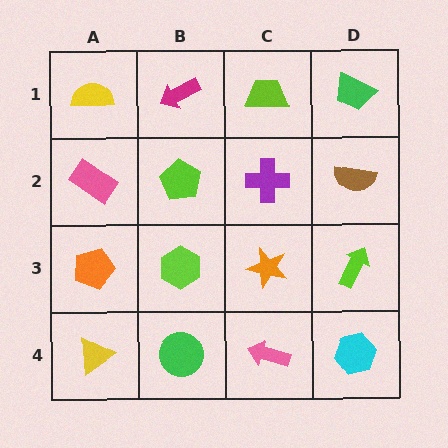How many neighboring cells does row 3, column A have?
3.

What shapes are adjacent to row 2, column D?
A green trapezoid (row 1, column D), a lime arrow (row 3, column D), a purple cross (row 2, column C).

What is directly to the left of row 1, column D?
A lime trapezoid.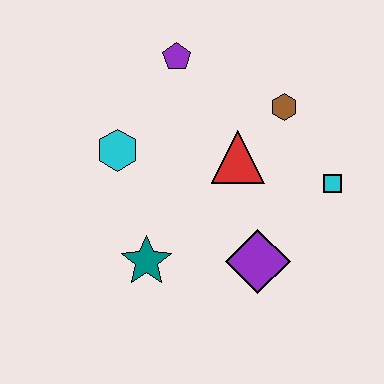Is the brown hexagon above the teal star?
Yes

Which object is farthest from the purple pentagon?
The purple diamond is farthest from the purple pentagon.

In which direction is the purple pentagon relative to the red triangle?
The purple pentagon is above the red triangle.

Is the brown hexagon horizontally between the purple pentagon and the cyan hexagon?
No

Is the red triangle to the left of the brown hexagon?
Yes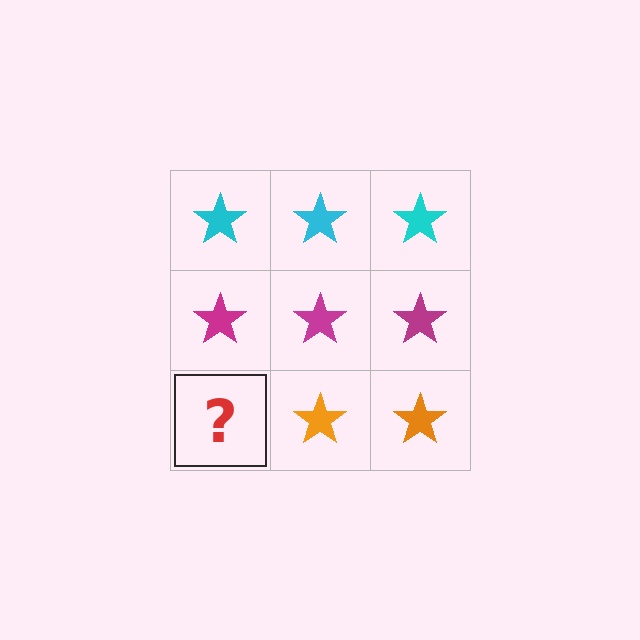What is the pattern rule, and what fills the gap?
The rule is that each row has a consistent color. The gap should be filled with an orange star.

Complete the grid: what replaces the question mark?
The question mark should be replaced with an orange star.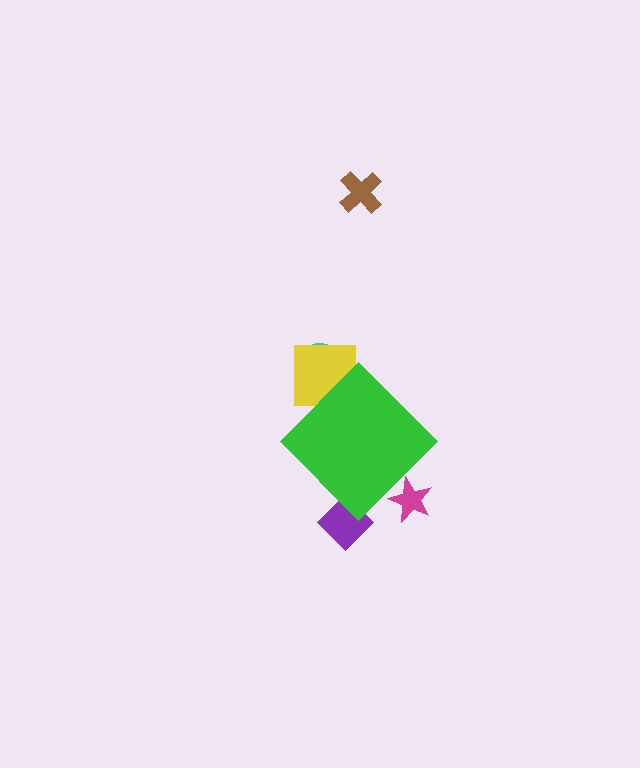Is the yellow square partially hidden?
Yes, the yellow square is partially hidden behind the green diamond.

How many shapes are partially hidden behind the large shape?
4 shapes are partially hidden.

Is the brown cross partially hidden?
No, the brown cross is fully visible.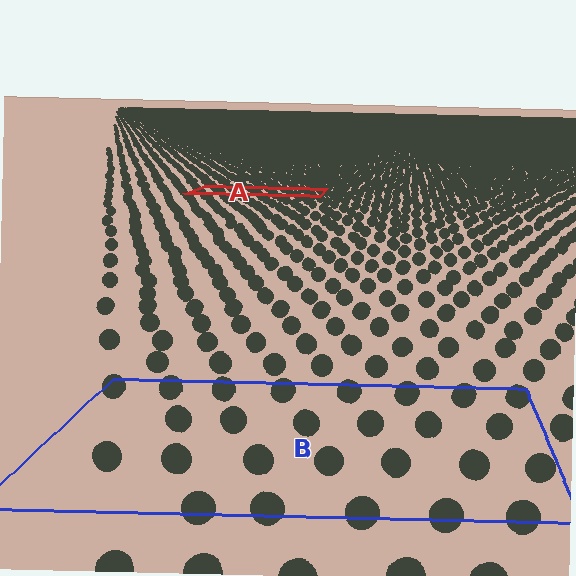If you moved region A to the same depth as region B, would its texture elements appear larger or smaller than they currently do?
They would appear larger. At a closer depth, the same texture elements are projected at a bigger on-screen size.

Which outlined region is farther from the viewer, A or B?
Region A is farther from the viewer — the texture elements inside it appear smaller and more densely packed.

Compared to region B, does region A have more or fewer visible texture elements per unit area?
Region A has more texture elements per unit area — they are packed more densely because it is farther away.